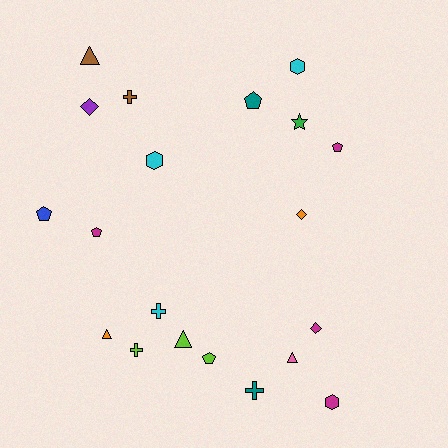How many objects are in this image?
There are 20 objects.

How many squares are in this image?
There are no squares.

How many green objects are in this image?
There is 1 green object.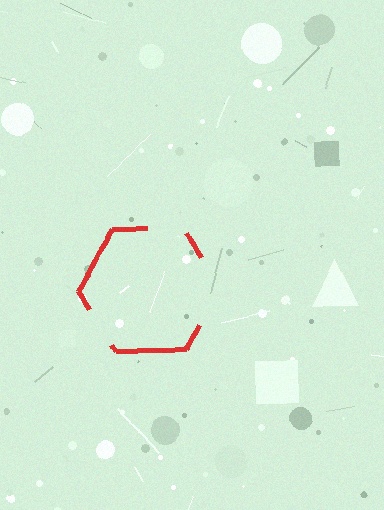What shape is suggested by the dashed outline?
The dashed outline suggests a hexagon.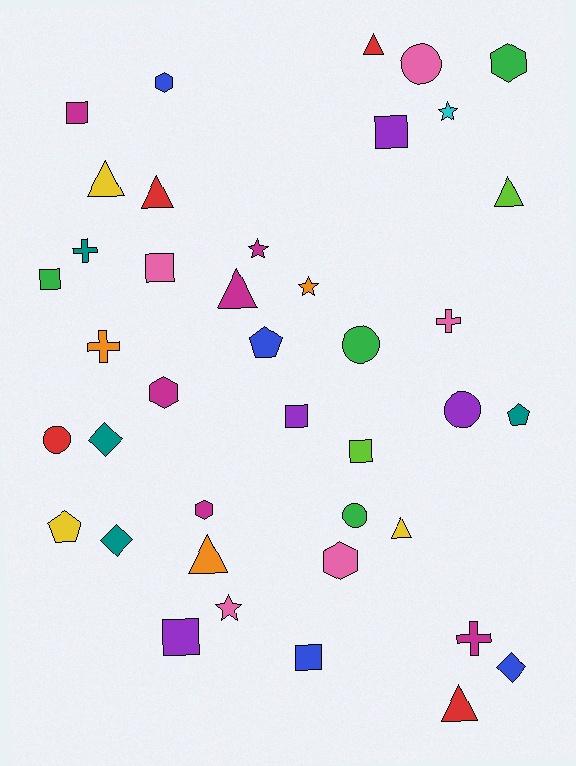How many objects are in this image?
There are 40 objects.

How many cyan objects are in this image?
There is 1 cyan object.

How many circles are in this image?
There are 5 circles.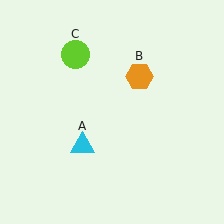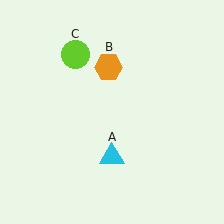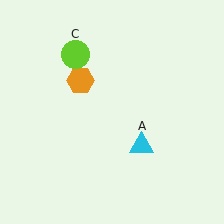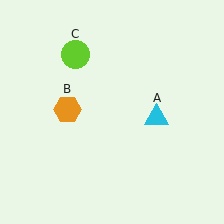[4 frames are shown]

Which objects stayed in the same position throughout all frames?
Lime circle (object C) remained stationary.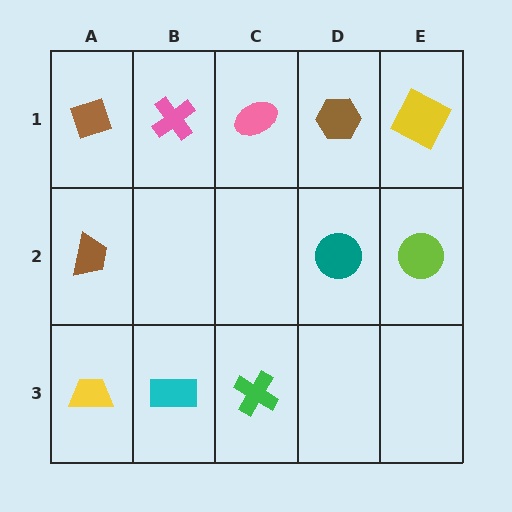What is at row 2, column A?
A brown trapezoid.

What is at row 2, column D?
A teal circle.